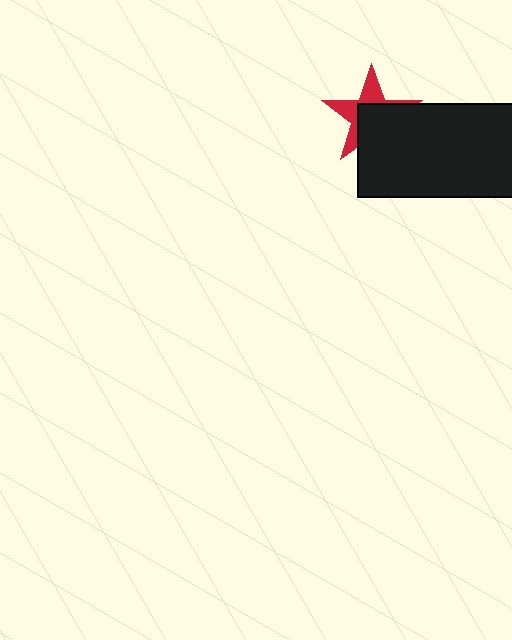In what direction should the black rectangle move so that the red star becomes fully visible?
The black rectangle should move toward the lower-right. That is the shortest direction to clear the overlap and leave the red star fully visible.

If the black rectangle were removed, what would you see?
You would see the complete red star.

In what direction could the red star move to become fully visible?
The red star could move toward the upper-left. That would shift it out from behind the black rectangle entirely.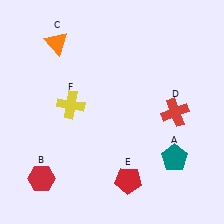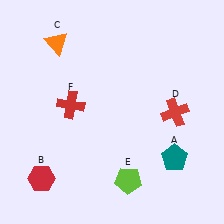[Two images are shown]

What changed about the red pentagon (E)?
In Image 1, E is red. In Image 2, it changed to lime.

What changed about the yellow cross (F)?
In Image 1, F is yellow. In Image 2, it changed to red.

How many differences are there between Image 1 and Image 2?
There are 2 differences between the two images.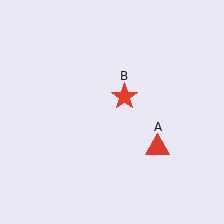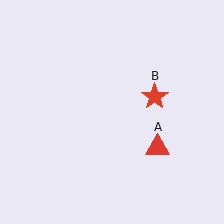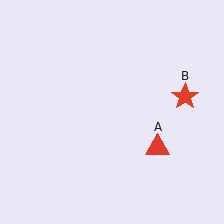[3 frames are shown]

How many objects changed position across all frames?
1 object changed position: red star (object B).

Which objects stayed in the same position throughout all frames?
Red triangle (object A) remained stationary.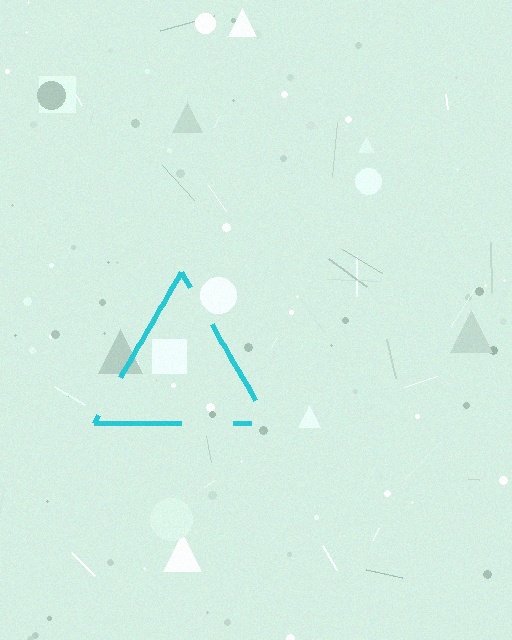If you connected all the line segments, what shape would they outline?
They would outline a triangle.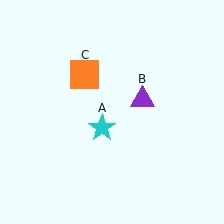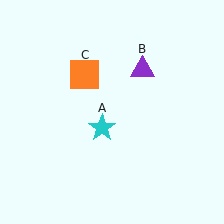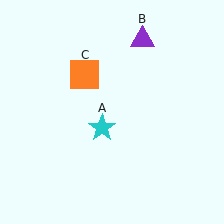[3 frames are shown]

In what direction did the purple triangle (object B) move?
The purple triangle (object B) moved up.